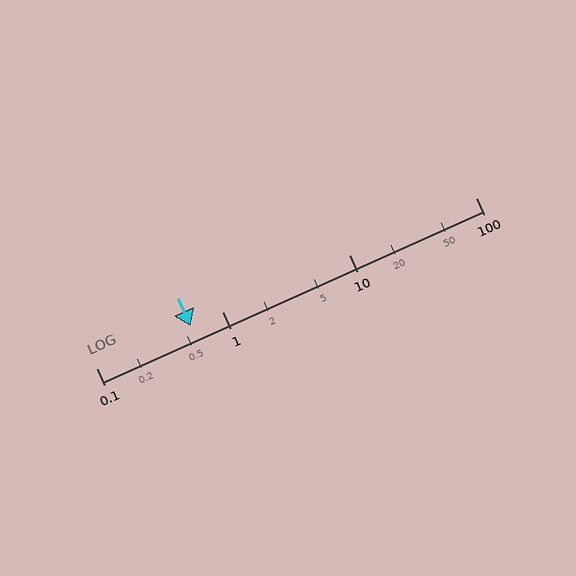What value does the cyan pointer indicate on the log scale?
The pointer indicates approximately 0.56.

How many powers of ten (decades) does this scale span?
The scale spans 3 decades, from 0.1 to 100.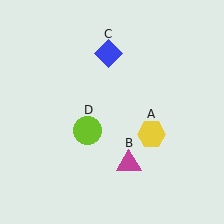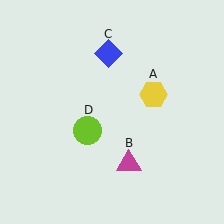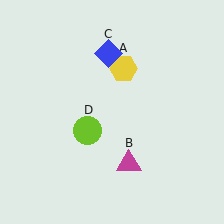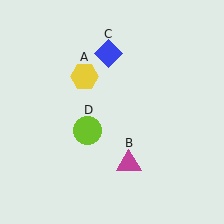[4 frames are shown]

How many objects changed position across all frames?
1 object changed position: yellow hexagon (object A).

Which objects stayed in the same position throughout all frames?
Magenta triangle (object B) and blue diamond (object C) and lime circle (object D) remained stationary.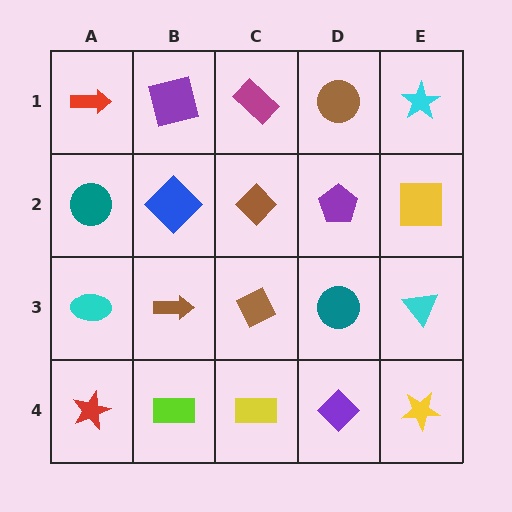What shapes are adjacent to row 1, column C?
A brown diamond (row 2, column C), a purple square (row 1, column B), a brown circle (row 1, column D).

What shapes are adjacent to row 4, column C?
A brown diamond (row 3, column C), a lime rectangle (row 4, column B), a purple diamond (row 4, column D).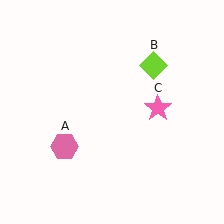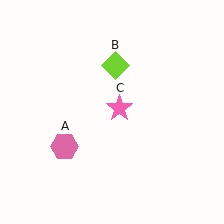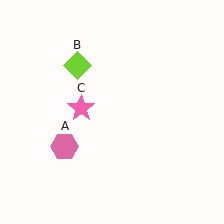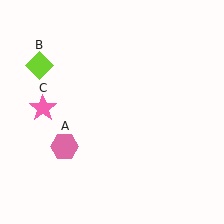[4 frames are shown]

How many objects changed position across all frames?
2 objects changed position: lime diamond (object B), pink star (object C).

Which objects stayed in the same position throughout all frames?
Pink hexagon (object A) remained stationary.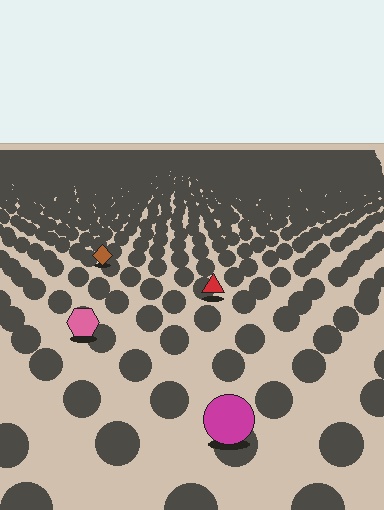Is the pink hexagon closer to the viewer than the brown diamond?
Yes. The pink hexagon is closer — you can tell from the texture gradient: the ground texture is coarser near it.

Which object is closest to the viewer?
The magenta circle is closest. The texture marks near it are larger and more spread out.